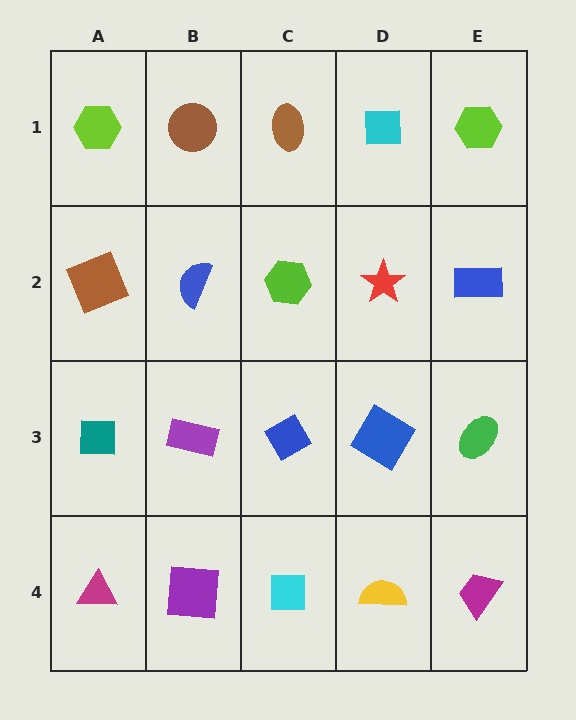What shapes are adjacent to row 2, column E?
A lime hexagon (row 1, column E), a green ellipse (row 3, column E), a red star (row 2, column D).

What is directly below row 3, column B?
A purple square.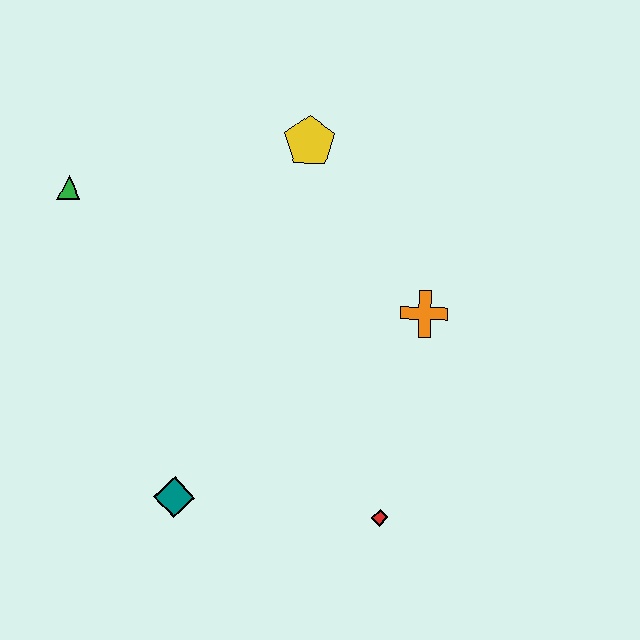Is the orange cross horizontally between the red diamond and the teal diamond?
No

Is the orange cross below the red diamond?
No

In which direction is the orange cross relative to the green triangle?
The orange cross is to the right of the green triangle.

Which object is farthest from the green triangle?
The red diamond is farthest from the green triangle.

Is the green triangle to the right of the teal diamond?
No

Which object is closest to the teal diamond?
The red diamond is closest to the teal diamond.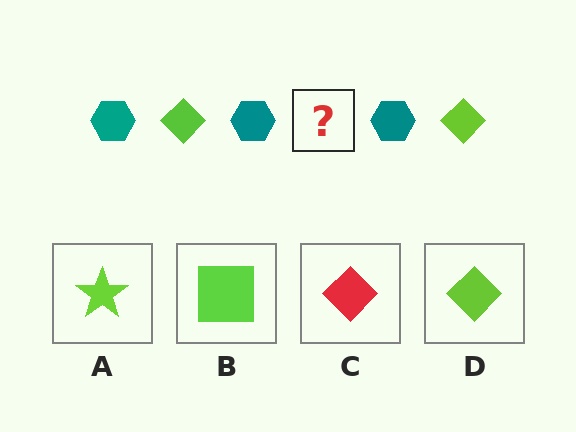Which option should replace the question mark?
Option D.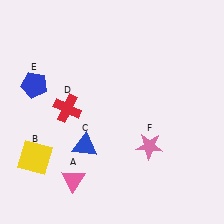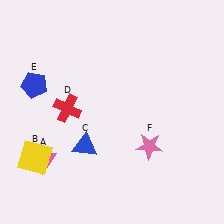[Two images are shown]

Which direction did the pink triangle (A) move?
The pink triangle (A) moved left.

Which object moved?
The pink triangle (A) moved left.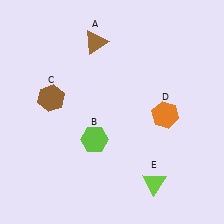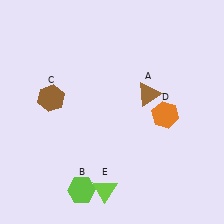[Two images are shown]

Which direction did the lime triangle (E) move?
The lime triangle (E) moved left.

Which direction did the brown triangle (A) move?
The brown triangle (A) moved right.